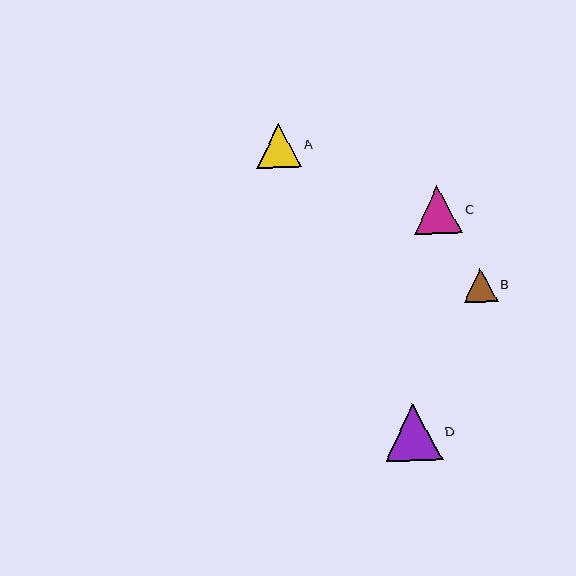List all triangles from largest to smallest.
From largest to smallest: D, C, A, B.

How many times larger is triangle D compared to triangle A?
Triangle D is approximately 1.3 times the size of triangle A.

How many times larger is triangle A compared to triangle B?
Triangle A is approximately 1.3 times the size of triangle B.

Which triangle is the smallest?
Triangle B is the smallest with a size of approximately 34 pixels.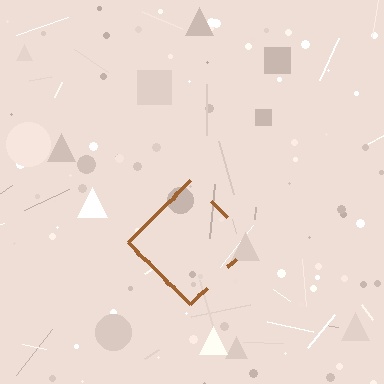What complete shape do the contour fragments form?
The contour fragments form a diamond.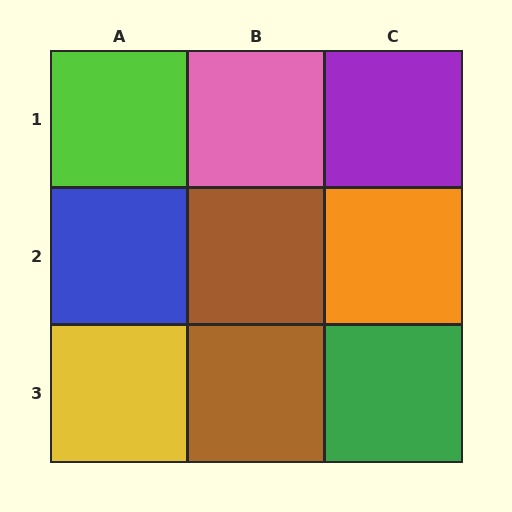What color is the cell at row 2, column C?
Orange.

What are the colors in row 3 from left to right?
Yellow, brown, green.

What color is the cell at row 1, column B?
Pink.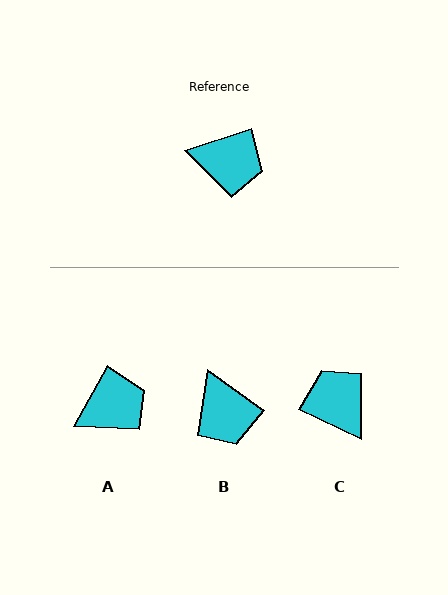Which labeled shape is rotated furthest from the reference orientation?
C, about 135 degrees away.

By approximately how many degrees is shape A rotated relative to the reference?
Approximately 42 degrees counter-clockwise.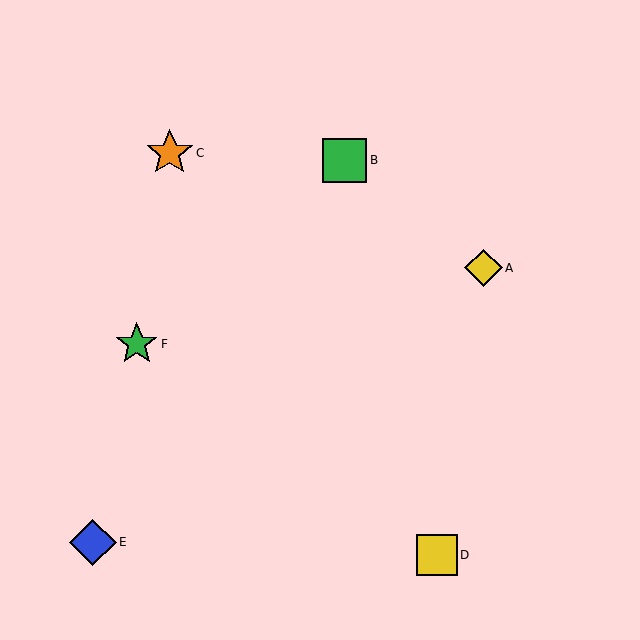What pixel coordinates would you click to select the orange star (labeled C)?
Click at (170, 153) to select the orange star C.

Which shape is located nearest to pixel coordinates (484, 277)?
The yellow diamond (labeled A) at (483, 268) is nearest to that location.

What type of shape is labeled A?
Shape A is a yellow diamond.